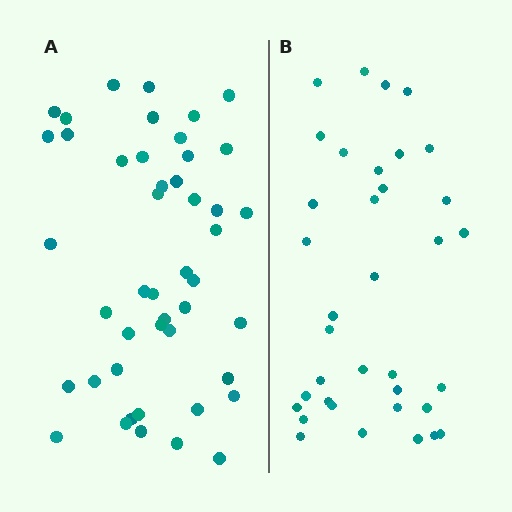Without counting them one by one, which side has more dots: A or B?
Region A (the left region) has more dots.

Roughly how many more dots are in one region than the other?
Region A has roughly 10 or so more dots than region B.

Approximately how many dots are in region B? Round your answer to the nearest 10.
About 40 dots. (The exact count is 36, which rounds to 40.)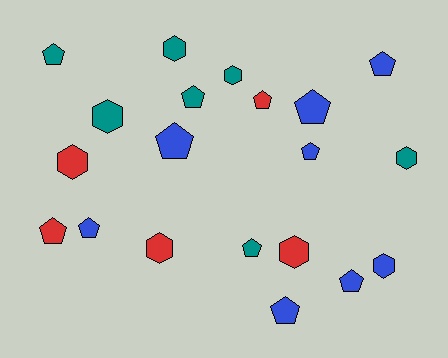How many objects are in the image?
There are 20 objects.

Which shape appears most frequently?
Pentagon, with 12 objects.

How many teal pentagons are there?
There are 3 teal pentagons.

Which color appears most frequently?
Blue, with 8 objects.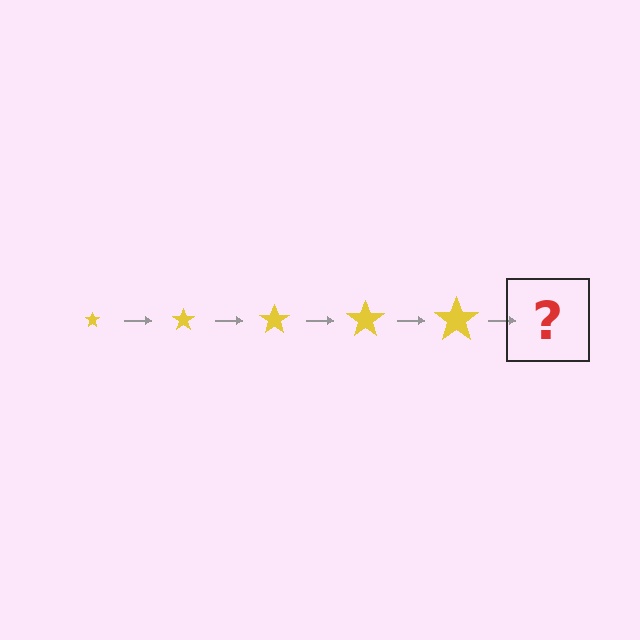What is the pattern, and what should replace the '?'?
The pattern is that the star gets progressively larger each step. The '?' should be a yellow star, larger than the previous one.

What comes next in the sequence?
The next element should be a yellow star, larger than the previous one.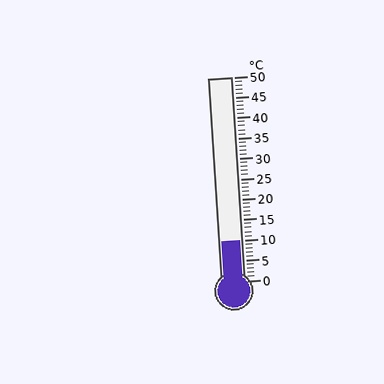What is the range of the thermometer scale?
The thermometer scale ranges from 0°C to 50°C.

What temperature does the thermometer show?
The thermometer shows approximately 10°C.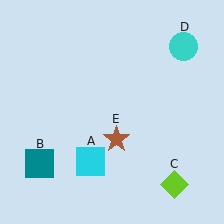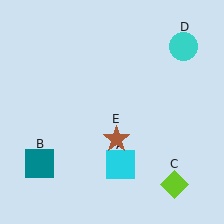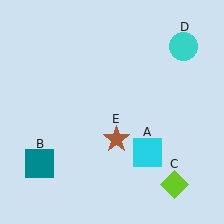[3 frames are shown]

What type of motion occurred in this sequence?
The cyan square (object A) rotated counterclockwise around the center of the scene.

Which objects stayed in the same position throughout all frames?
Teal square (object B) and lime diamond (object C) and cyan circle (object D) and brown star (object E) remained stationary.